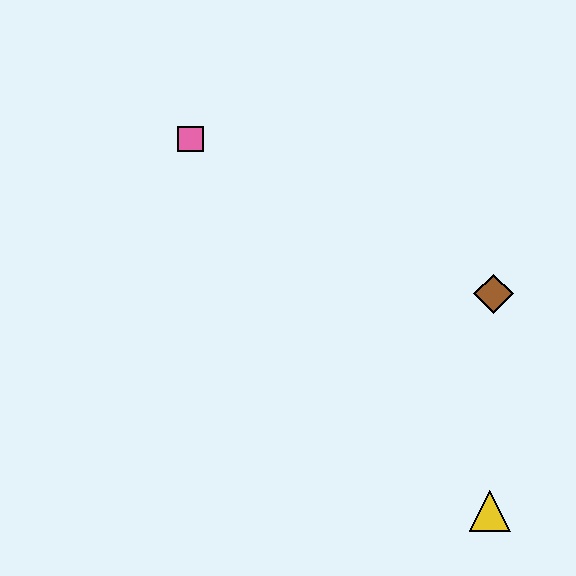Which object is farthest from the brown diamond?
The pink square is farthest from the brown diamond.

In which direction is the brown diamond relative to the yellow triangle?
The brown diamond is above the yellow triangle.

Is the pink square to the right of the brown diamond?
No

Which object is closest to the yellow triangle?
The brown diamond is closest to the yellow triangle.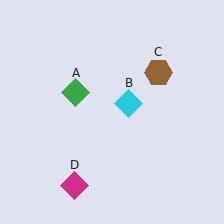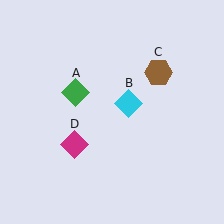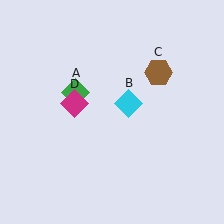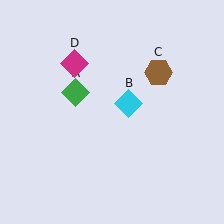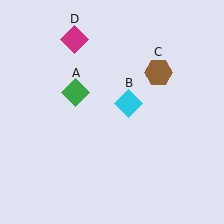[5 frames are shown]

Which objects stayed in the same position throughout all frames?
Green diamond (object A) and cyan diamond (object B) and brown hexagon (object C) remained stationary.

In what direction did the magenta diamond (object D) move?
The magenta diamond (object D) moved up.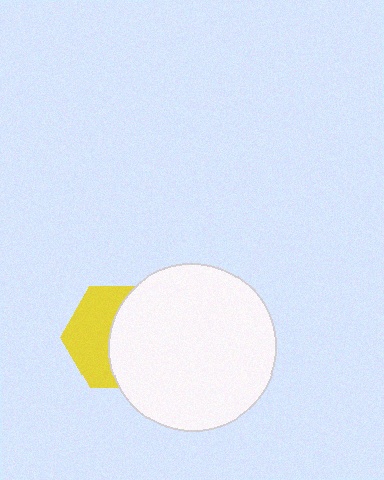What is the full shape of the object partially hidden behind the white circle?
The partially hidden object is a yellow hexagon.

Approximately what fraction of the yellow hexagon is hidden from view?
Roughly 55% of the yellow hexagon is hidden behind the white circle.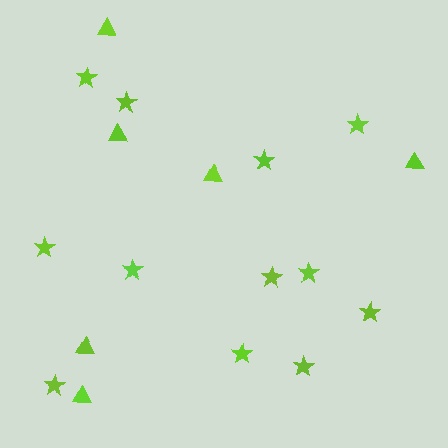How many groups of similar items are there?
There are 2 groups: one group of stars (12) and one group of triangles (6).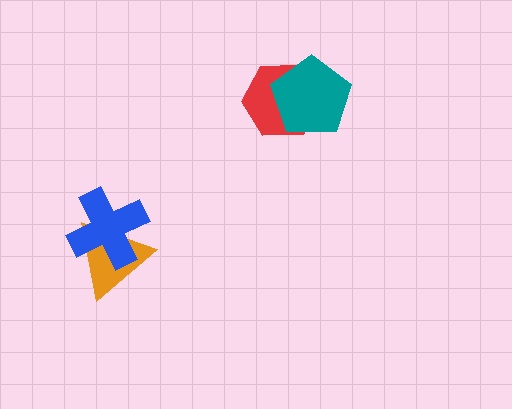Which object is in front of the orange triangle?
The blue cross is in front of the orange triangle.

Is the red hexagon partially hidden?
Yes, it is partially covered by another shape.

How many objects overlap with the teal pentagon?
1 object overlaps with the teal pentagon.